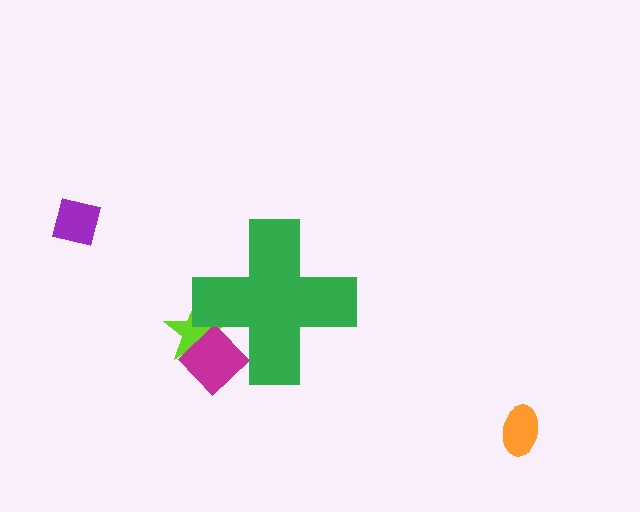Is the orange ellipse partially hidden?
No, the orange ellipse is fully visible.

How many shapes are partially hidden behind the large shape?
2 shapes are partially hidden.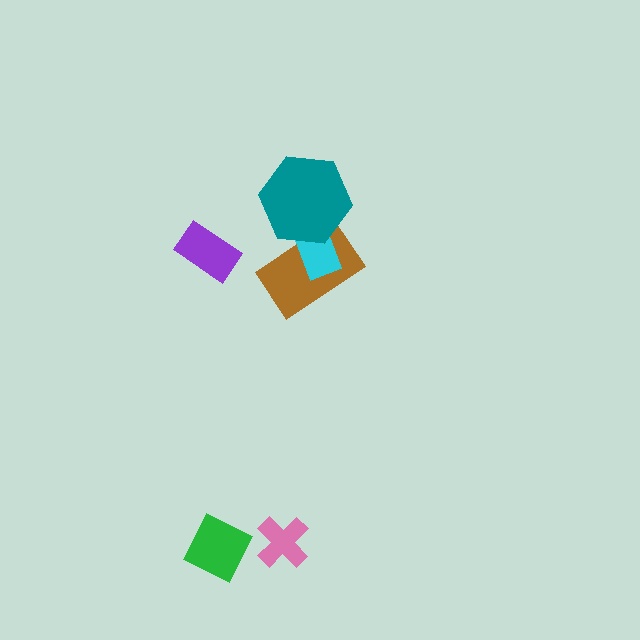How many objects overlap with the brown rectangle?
2 objects overlap with the brown rectangle.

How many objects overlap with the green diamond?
0 objects overlap with the green diamond.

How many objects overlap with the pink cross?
0 objects overlap with the pink cross.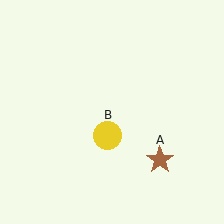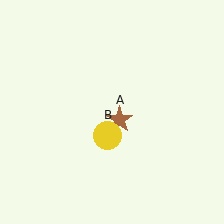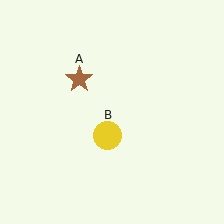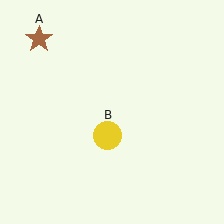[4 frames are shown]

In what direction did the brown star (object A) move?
The brown star (object A) moved up and to the left.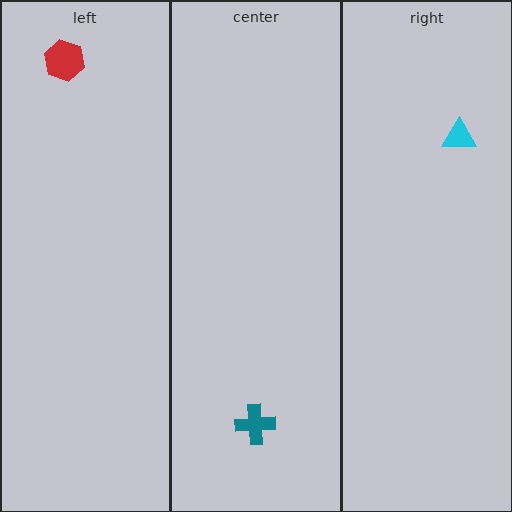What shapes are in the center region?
The teal cross.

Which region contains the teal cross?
The center region.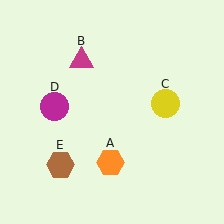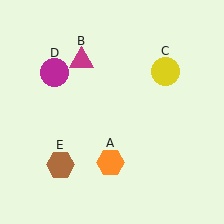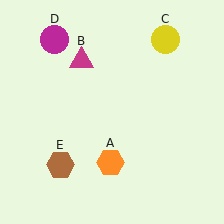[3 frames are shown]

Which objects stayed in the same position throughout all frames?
Orange hexagon (object A) and magenta triangle (object B) and brown hexagon (object E) remained stationary.